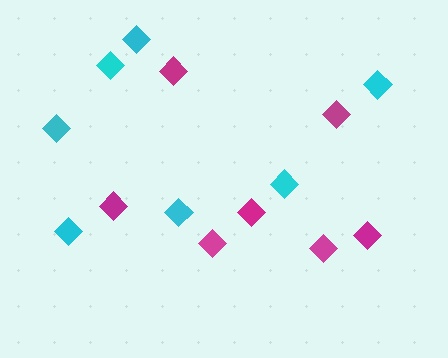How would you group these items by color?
There are 2 groups: one group of magenta diamonds (7) and one group of cyan diamonds (7).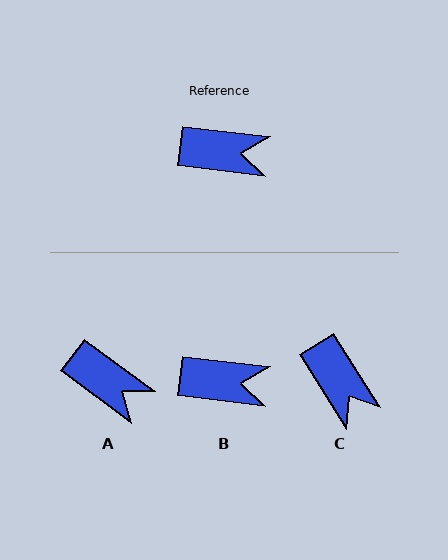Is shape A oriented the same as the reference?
No, it is off by about 29 degrees.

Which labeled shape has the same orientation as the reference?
B.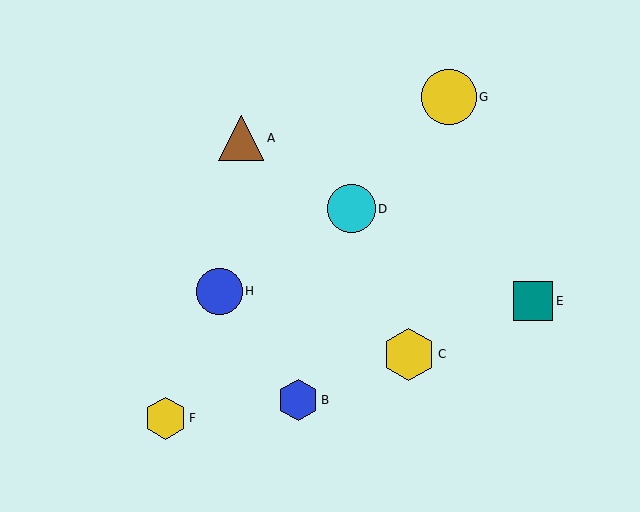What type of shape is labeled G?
Shape G is a yellow circle.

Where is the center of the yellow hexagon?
The center of the yellow hexagon is at (409, 354).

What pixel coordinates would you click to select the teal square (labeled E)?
Click at (533, 301) to select the teal square E.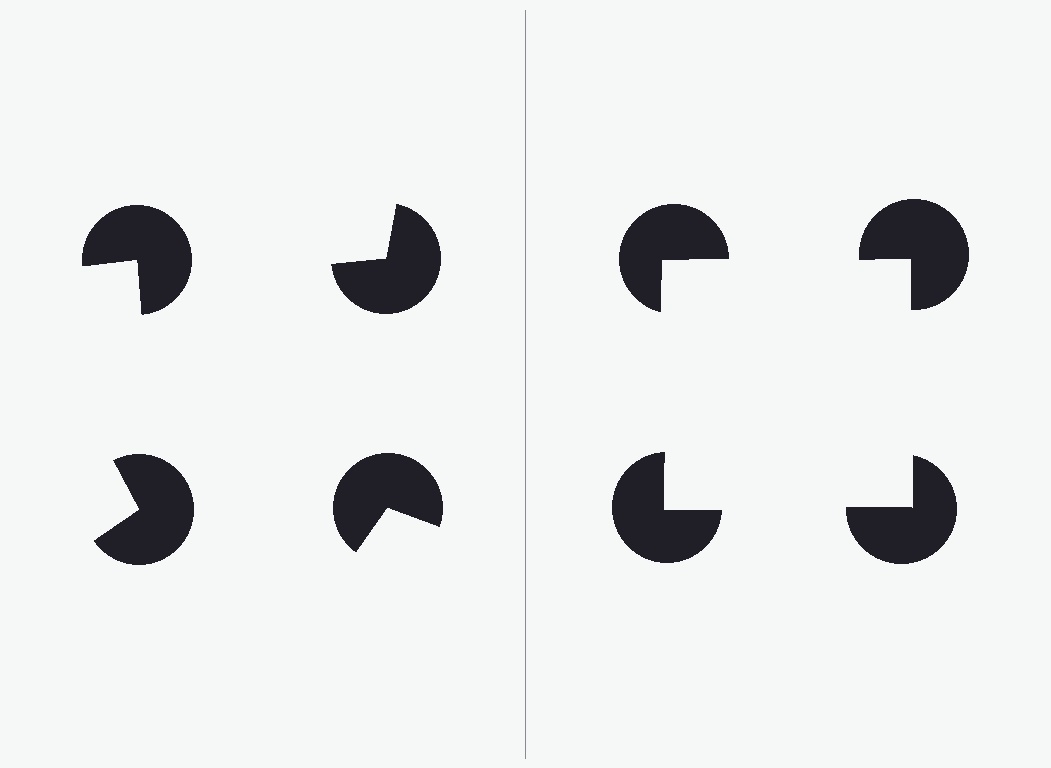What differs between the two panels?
The pac-man discs are positioned identically on both sides; only the wedge orientations differ. On the right they align to a square; on the left they are misaligned.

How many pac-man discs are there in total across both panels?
8 — 4 on each side.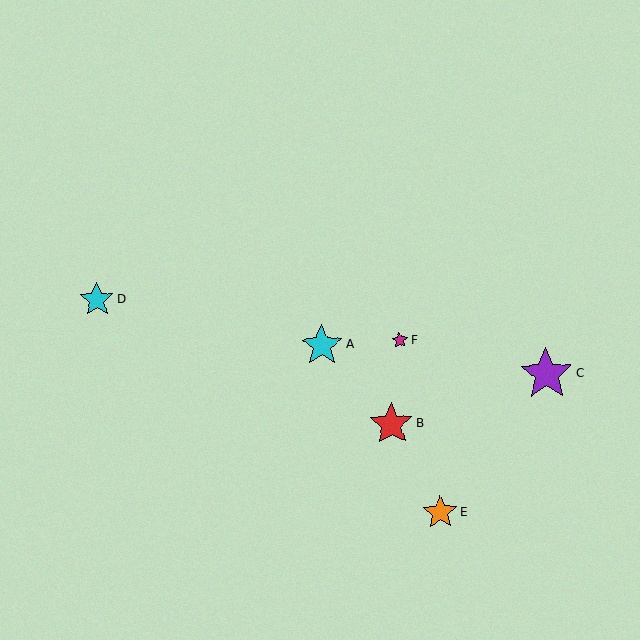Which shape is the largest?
The purple star (labeled C) is the largest.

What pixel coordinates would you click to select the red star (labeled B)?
Click at (391, 424) to select the red star B.